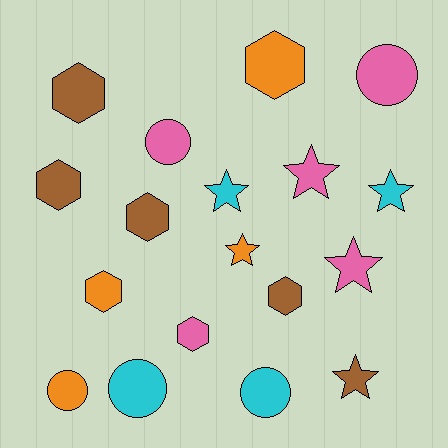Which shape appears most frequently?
Hexagon, with 7 objects.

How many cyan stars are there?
There are 2 cyan stars.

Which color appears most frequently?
Pink, with 5 objects.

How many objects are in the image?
There are 18 objects.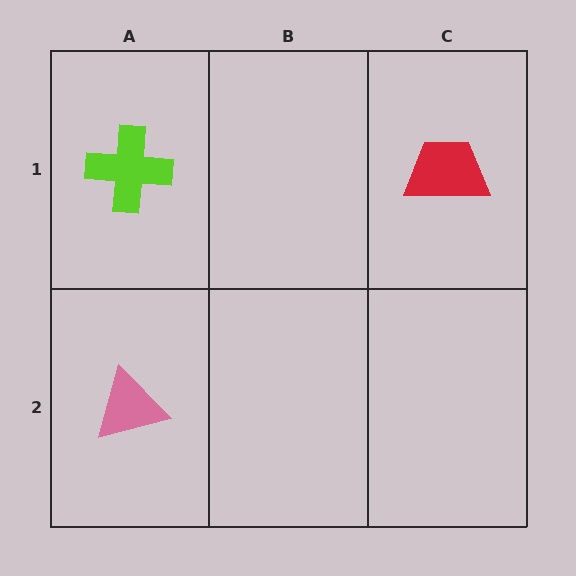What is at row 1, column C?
A red trapezoid.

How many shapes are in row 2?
1 shape.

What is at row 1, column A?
A lime cross.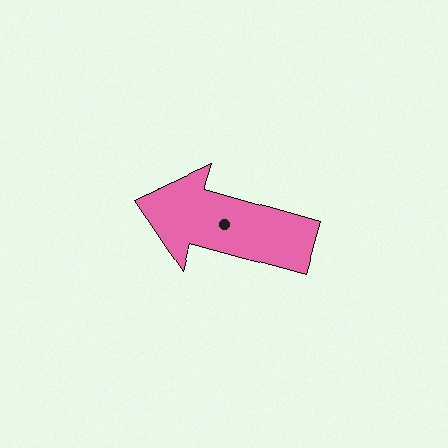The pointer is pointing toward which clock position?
Roughly 10 o'clock.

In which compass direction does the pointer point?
West.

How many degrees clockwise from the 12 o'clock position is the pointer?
Approximately 286 degrees.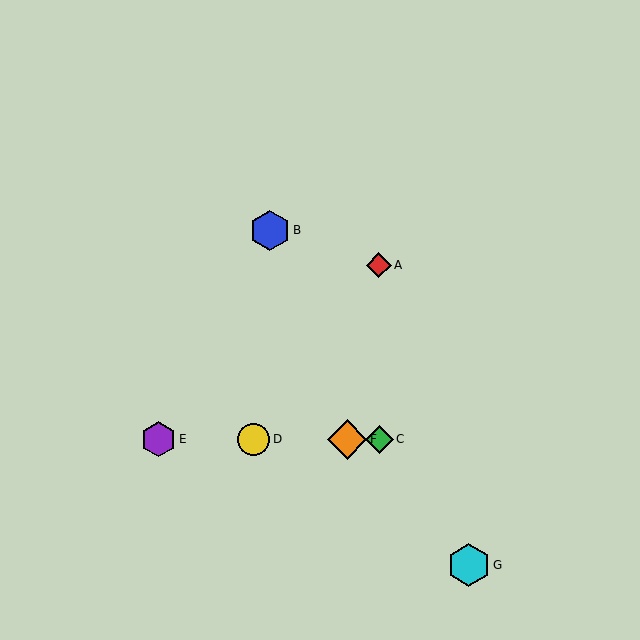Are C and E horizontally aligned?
Yes, both are at y≈439.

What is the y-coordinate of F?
Object F is at y≈439.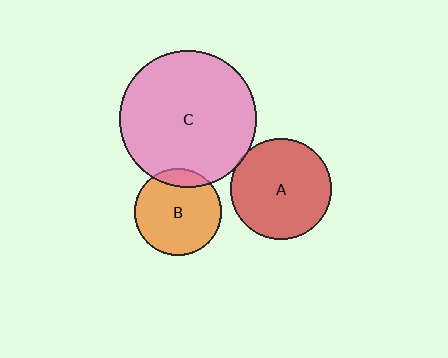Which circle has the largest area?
Circle C (pink).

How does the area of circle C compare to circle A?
Approximately 1.8 times.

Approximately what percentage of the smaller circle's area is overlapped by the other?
Approximately 15%.